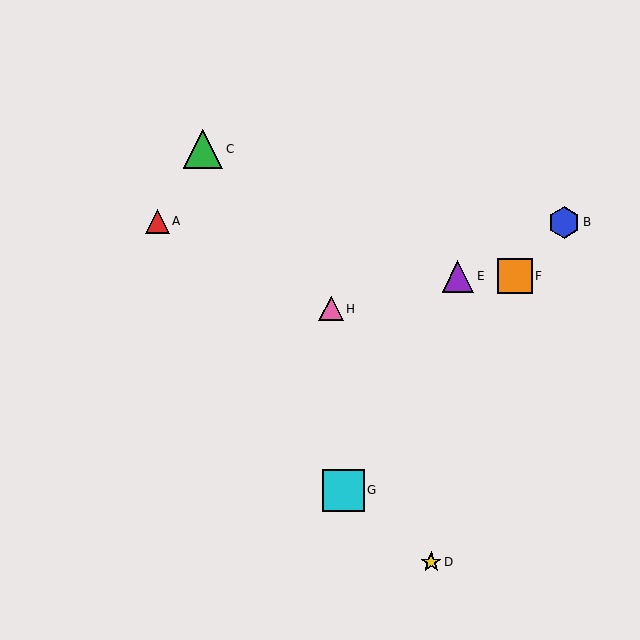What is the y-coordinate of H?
Object H is at y≈309.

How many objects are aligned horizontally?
2 objects (E, F) are aligned horizontally.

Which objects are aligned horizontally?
Objects E, F are aligned horizontally.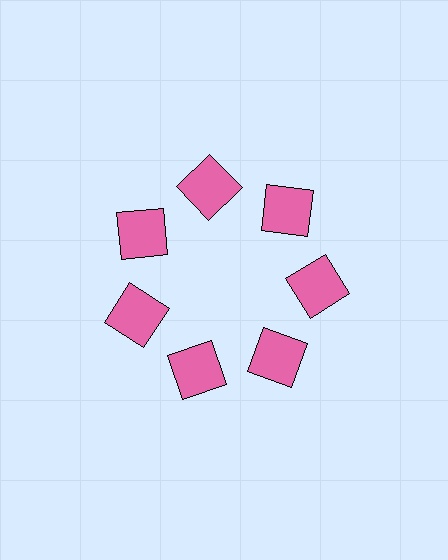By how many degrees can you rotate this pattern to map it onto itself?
The pattern maps onto itself every 51 degrees of rotation.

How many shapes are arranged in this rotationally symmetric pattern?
There are 7 shapes, arranged in 7 groups of 1.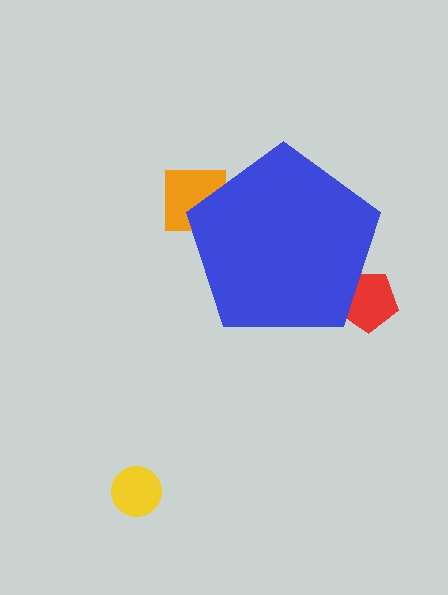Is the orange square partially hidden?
Yes, the orange square is partially hidden behind the blue pentagon.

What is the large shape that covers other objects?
A blue pentagon.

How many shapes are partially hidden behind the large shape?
2 shapes are partially hidden.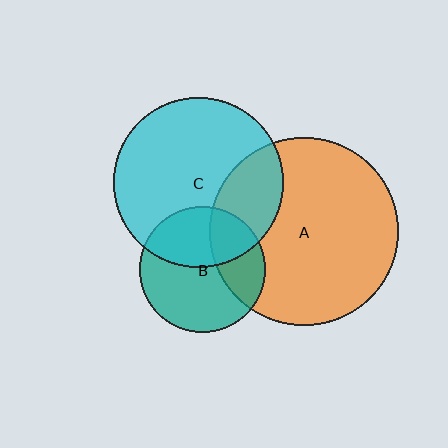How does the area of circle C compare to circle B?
Approximately 1.8 times.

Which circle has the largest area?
Circle A (orange).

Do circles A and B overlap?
Yes.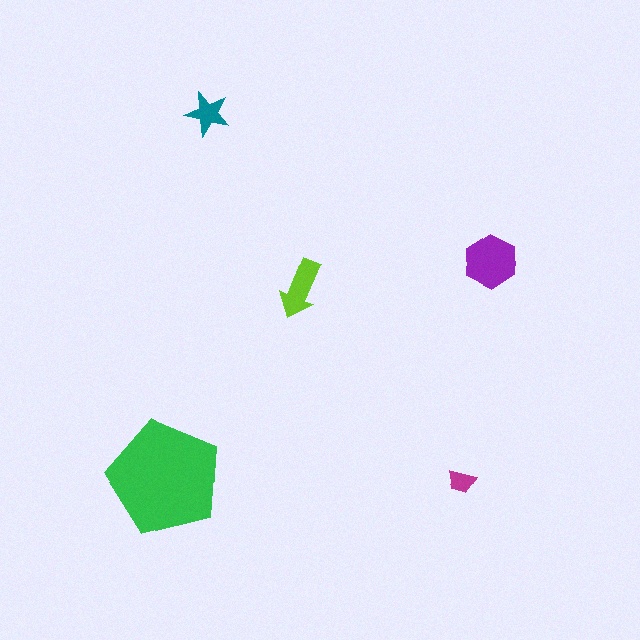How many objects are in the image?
There are 5 objects in the image.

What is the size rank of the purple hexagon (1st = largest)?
2nd.